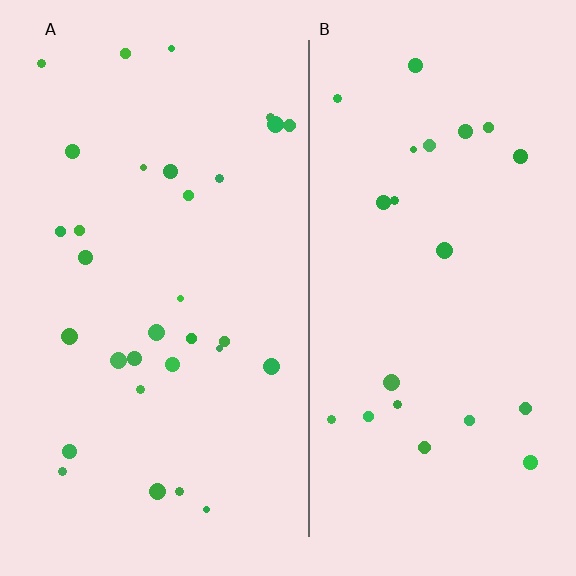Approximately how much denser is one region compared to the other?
Approximately 1.5× — region A over region B.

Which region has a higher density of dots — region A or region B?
A (the left).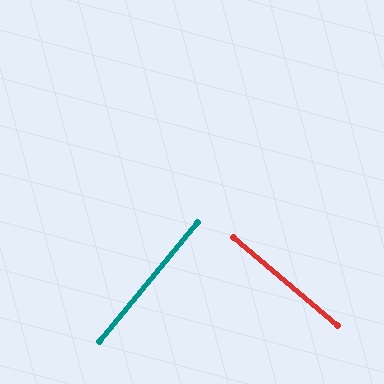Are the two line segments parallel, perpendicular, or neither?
Perpendicular — they meet at approximately 89°.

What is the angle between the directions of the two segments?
Approximately 89 degrees.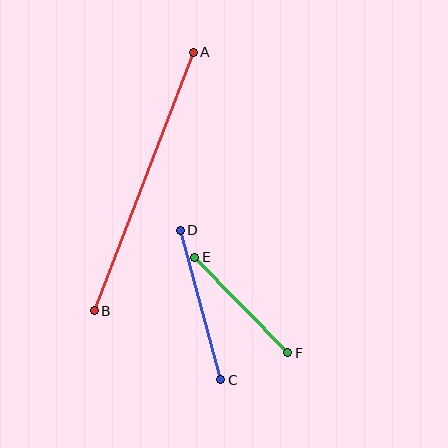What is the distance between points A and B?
The distance is approximately 277 pixels.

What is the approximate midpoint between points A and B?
The midpoint is at approximately (144, 182) pixels.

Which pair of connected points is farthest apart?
Points A and B are farthest apart.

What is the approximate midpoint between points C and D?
The midpoint is at approximately (201, 305) pixels.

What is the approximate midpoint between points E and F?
The midpoint is at approximately (241, 305) pixels.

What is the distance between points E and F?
The distance is approximately 133 pixels.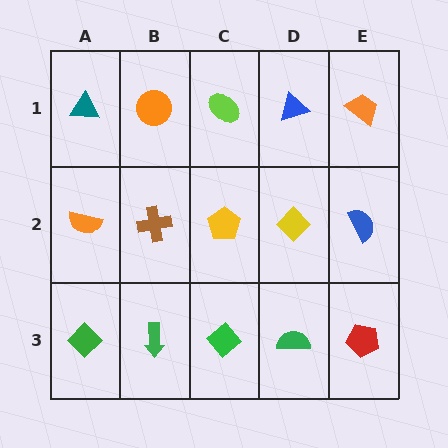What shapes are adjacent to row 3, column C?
A yellow pentagon (row 2, column C), a green arrow (row 3, column B), a green semicircle (row 3, column D).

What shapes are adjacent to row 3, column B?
A brown cross (row 2, column B), a green diamond (row 3, column A), a green diamond (row 3, column C).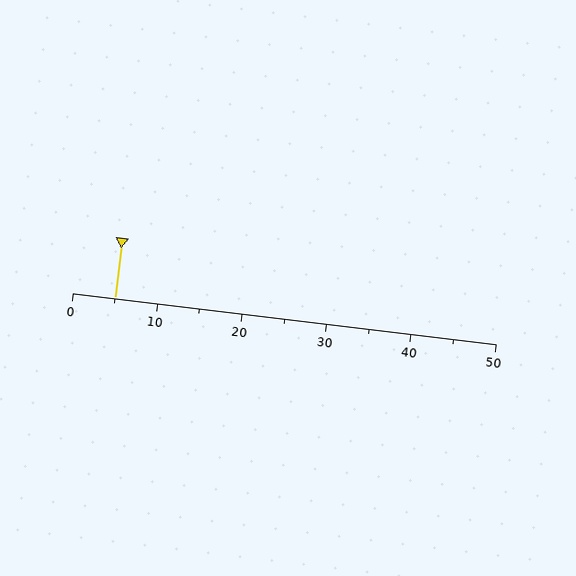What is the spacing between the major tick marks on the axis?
The major ticks are spaced 10 apart.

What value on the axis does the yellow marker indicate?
The marker indicates approximately 5.